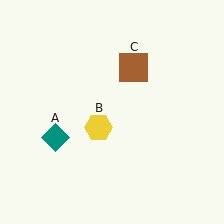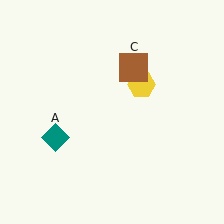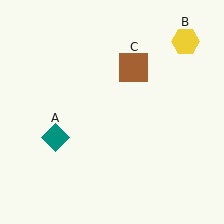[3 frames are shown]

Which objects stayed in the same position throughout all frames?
Teal diamond (object A) and brown square (object C) remained stationary.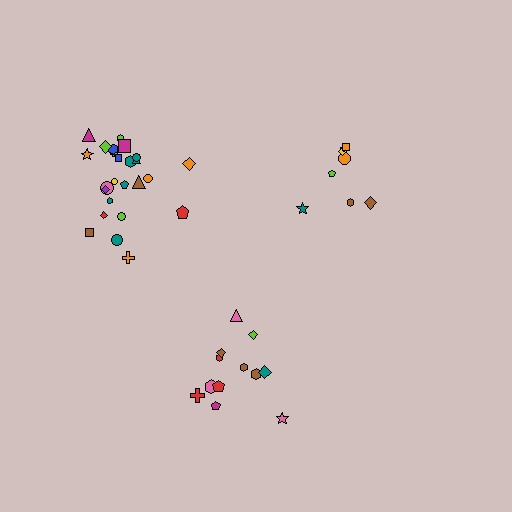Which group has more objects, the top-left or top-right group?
The top-left group.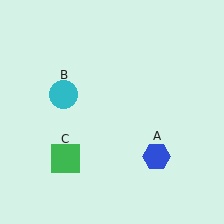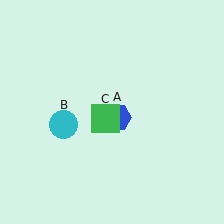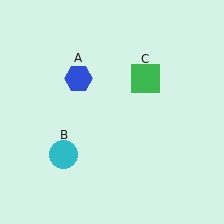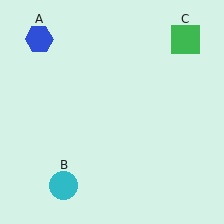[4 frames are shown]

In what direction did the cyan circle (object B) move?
The cyan circle (object B) moved down.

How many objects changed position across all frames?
3 objects changed position: blue hexagon (object A), cyan circle (object B), green square (object C).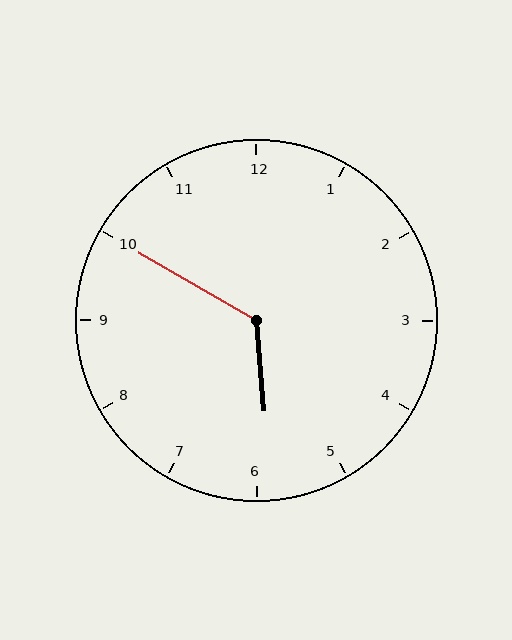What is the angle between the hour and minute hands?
Approximately 125 degrees.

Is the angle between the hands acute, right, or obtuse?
It is obtuse.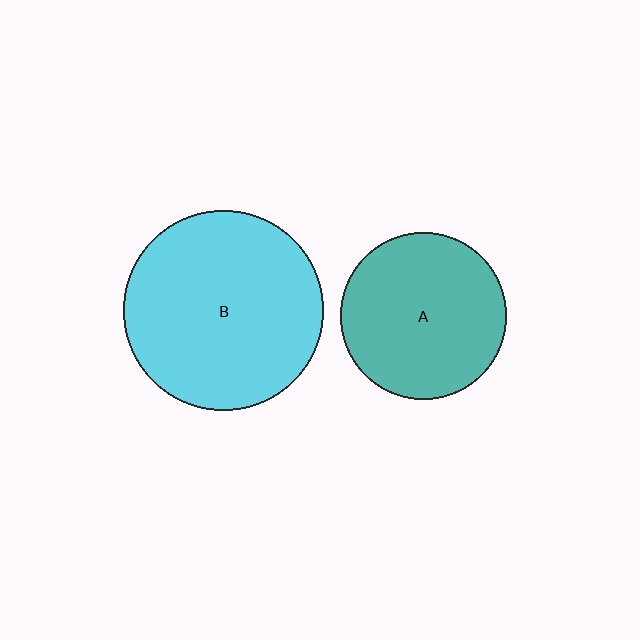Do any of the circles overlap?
No, none of the circles overlap.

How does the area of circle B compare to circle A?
Approximately 1.4 times.